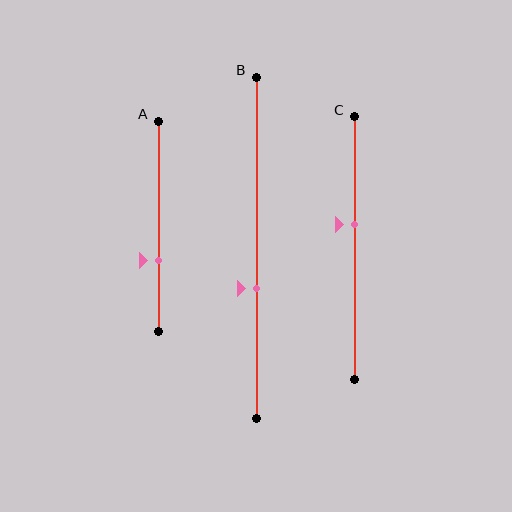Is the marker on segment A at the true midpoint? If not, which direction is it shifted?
No, the marker on segment A is shifted downward by about 16% of the segment length.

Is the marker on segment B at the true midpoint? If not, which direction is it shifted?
No, the marker on segment B is shifted downward by about 12% of the segment length.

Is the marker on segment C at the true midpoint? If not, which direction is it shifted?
No, the marker on segment C is shifted upward by about 9% of the segment length.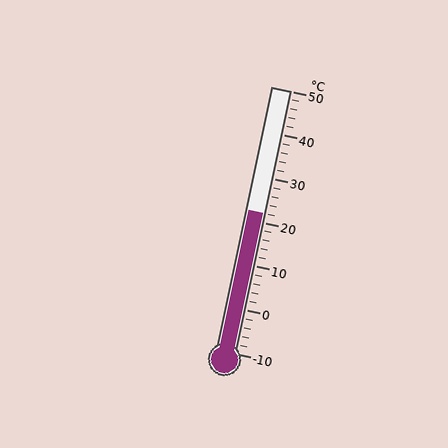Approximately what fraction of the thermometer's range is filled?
The thermometer is filled to approximately 55% of its range.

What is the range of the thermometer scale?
The thermometer scale ranges from -10°C to 50°C.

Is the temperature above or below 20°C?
The temperature is above 20°C.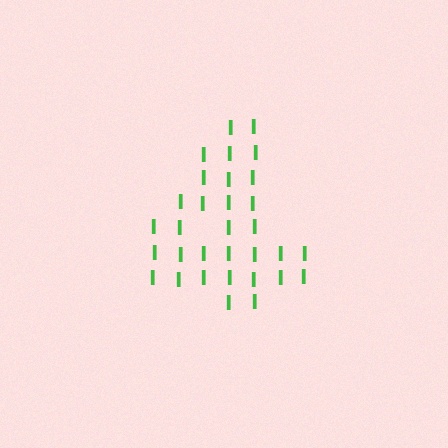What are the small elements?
The small elements are letter I's.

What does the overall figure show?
The overall figure shows the digit 4.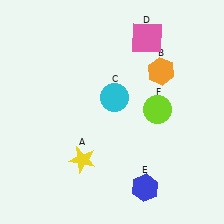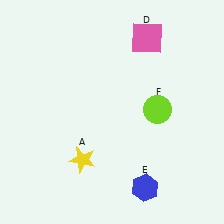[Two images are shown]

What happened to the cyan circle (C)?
The cyan circle (C) was removed in Image 2. It was in the top-right area of Image 1.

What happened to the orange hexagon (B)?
The orange hexagon (B) was removed in Image 2. It was in the top-right area of Image 1.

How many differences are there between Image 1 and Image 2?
There are 2 differences between the two images.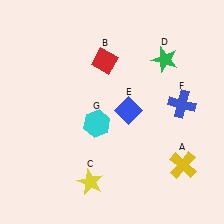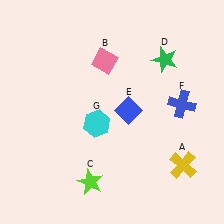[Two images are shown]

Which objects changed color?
B changed from red to pink. C changed from yellow to lime.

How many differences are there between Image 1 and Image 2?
There are 2 differences between the two images.